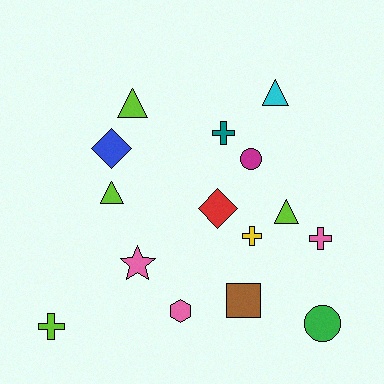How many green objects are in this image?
There is 1 green object.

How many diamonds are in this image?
There are 2 diamonds.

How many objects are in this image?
There are 15 objects.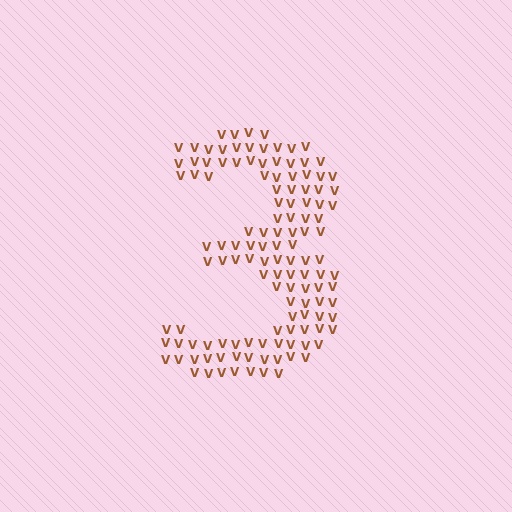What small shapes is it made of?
It is made of small letter V's.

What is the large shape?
The large shape is the digit 3.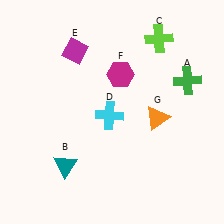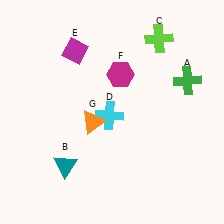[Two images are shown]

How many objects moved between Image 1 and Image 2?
1 object moved between the two images.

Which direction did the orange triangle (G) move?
The orange triangle (G) moved left.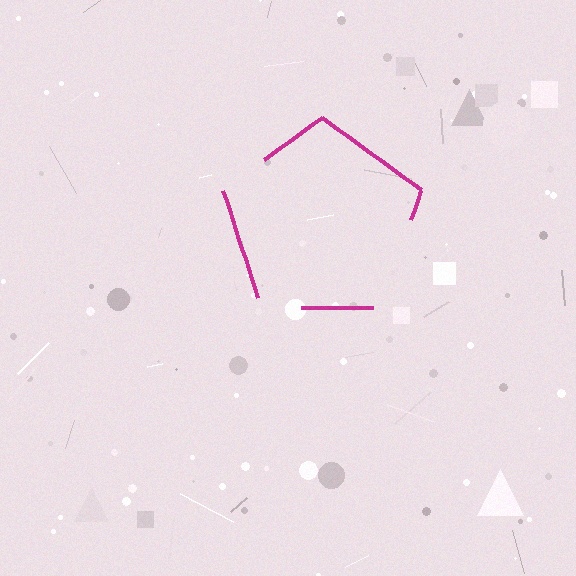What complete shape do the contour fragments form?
The contour fragments form a pentagon.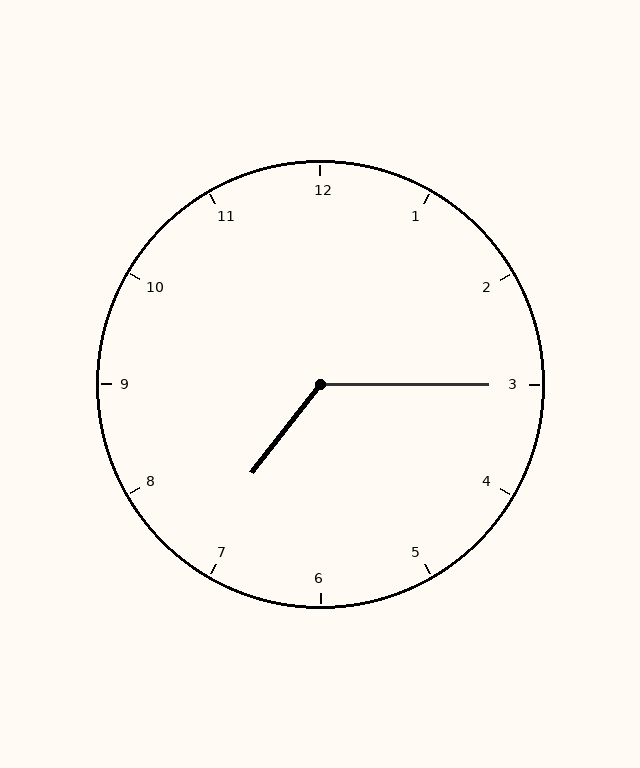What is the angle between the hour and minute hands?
Approximately 128 degrees.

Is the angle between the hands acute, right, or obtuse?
It is obtuse.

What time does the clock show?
7:15.